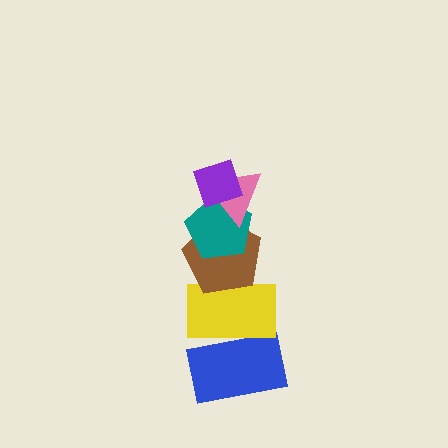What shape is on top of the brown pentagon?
The teal pentagon is on top of the brown pentagon.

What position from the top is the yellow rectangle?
The yellow rectangle is 5th from the top.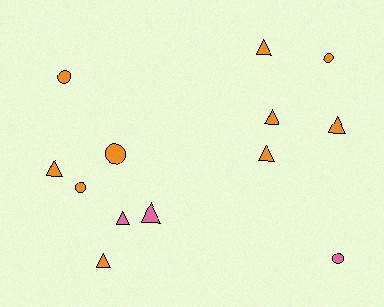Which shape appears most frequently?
Triangle, with 8 objects.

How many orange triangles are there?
There are 6 orange triangles.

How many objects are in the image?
There are 13 objects.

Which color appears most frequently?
Orange, with 10 objects.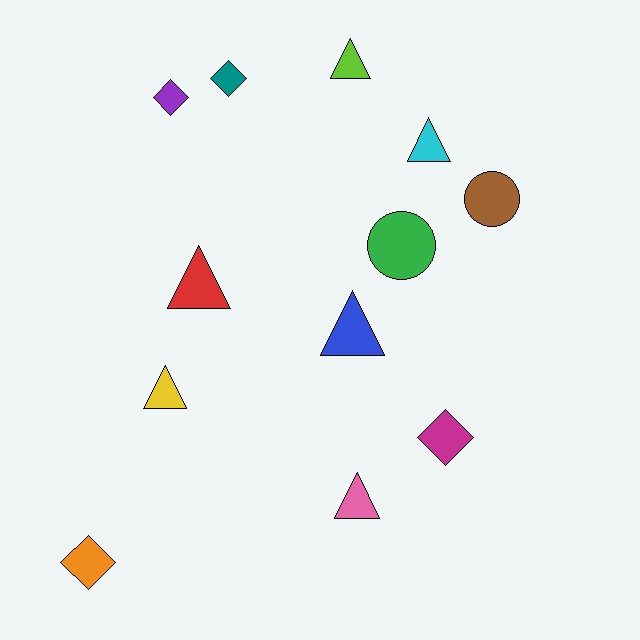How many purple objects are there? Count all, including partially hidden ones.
There is 1 purple object.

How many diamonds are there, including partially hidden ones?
There are 4 diamonds.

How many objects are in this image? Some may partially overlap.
There are 12 objects.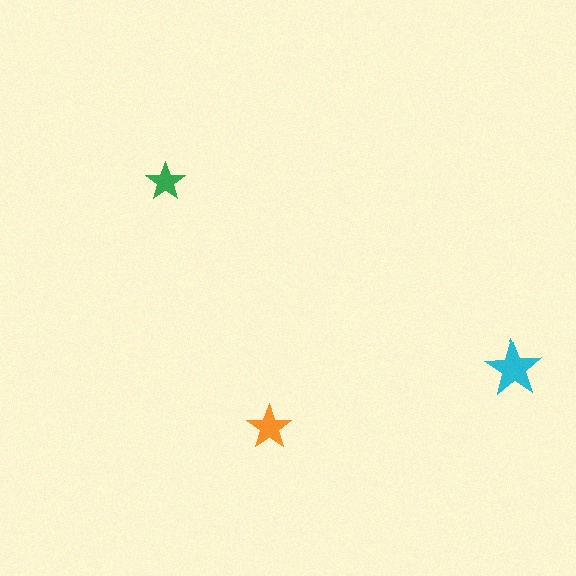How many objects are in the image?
There are 3 objects in the image.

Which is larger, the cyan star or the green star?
The cyan one.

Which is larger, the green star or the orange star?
The orange one.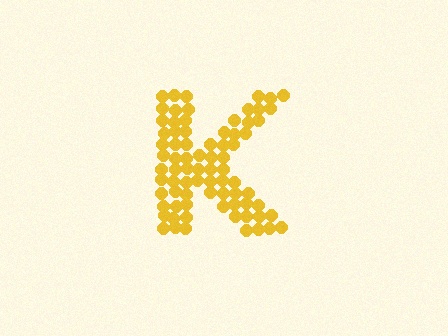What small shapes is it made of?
It is made of small circles.